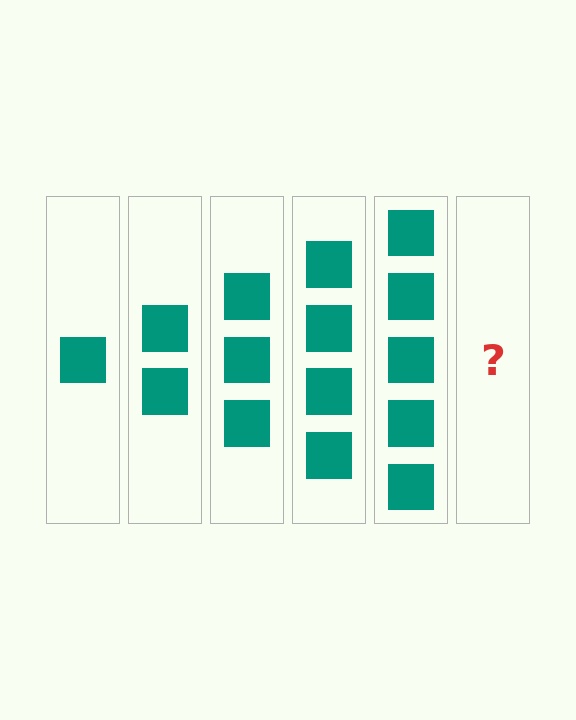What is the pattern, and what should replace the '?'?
The pattern is that each step adds one more square. The '?' should be 6 squares.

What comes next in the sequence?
The next element should be 6 squares.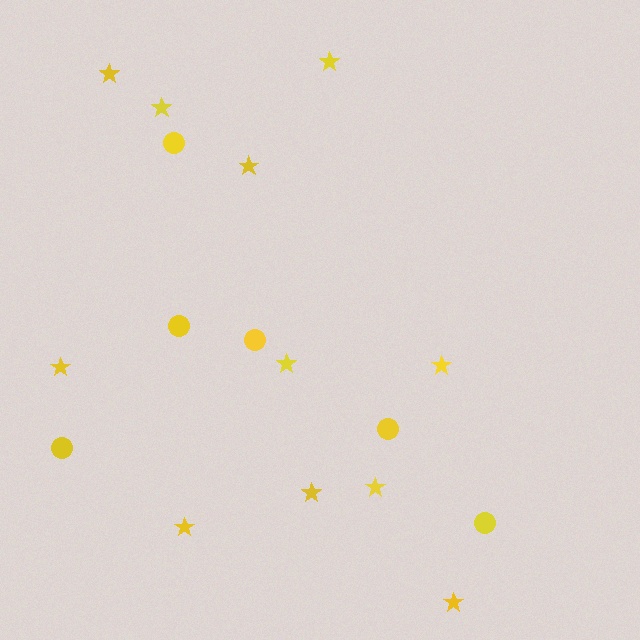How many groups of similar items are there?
There are 2 groups: one group of circles (6) and one group of stars (11).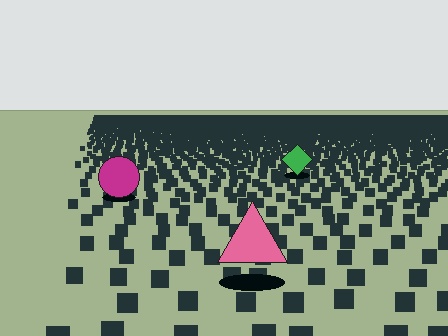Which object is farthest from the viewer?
The green diamond is farthest from the viewer. It appears smaller and the ground texture around it is denser.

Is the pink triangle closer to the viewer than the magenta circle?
Yes. The pink triangle is closer — you can tell from the texture gradient: the ground texture is coarser near it.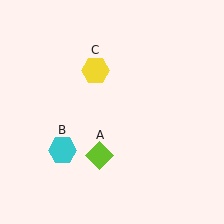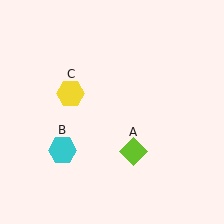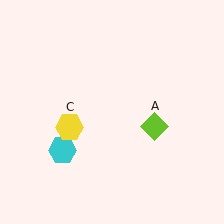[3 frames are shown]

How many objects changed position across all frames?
2 objects changed position: lime diamond (object A), yellow hexagon (object C).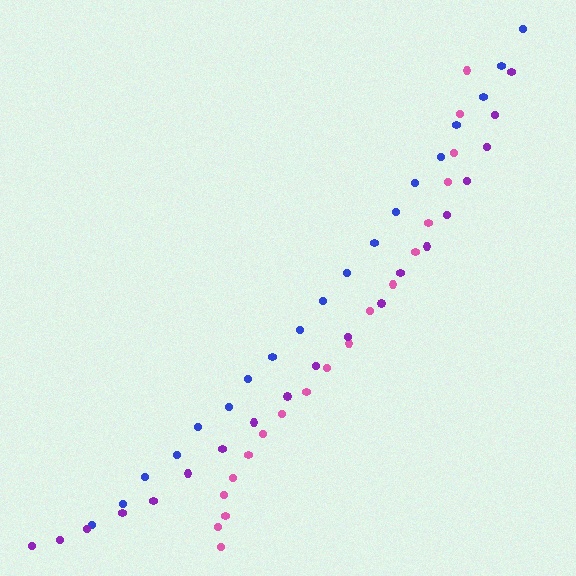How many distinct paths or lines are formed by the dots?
There are 3 distinct paths.